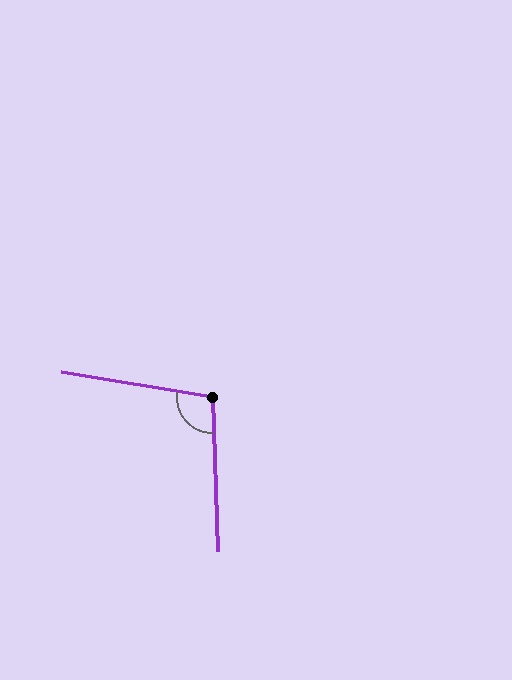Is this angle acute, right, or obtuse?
It is obtuse.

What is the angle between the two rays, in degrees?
Approximately 101 degrees.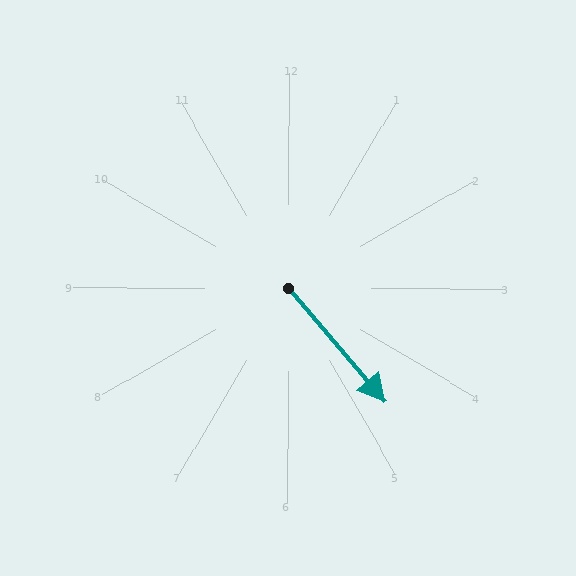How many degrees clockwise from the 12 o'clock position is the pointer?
Approximately 139 degrees.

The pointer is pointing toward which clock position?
Roughly 5 o'clock.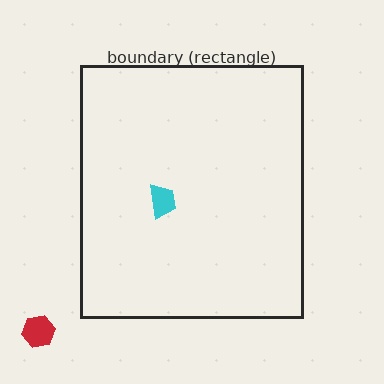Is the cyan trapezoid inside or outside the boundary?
Inside.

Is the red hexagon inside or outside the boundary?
Outside.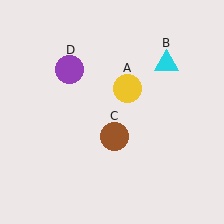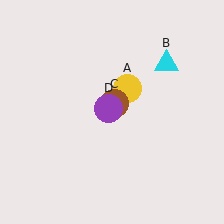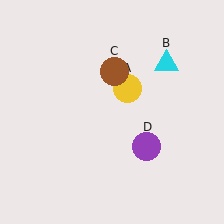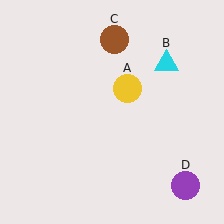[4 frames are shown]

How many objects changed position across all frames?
2 objects changed position: brown circle (object C), purple circle (object D).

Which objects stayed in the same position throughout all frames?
Yellow circle (object A) and cyan triangle (object B) remained stationary.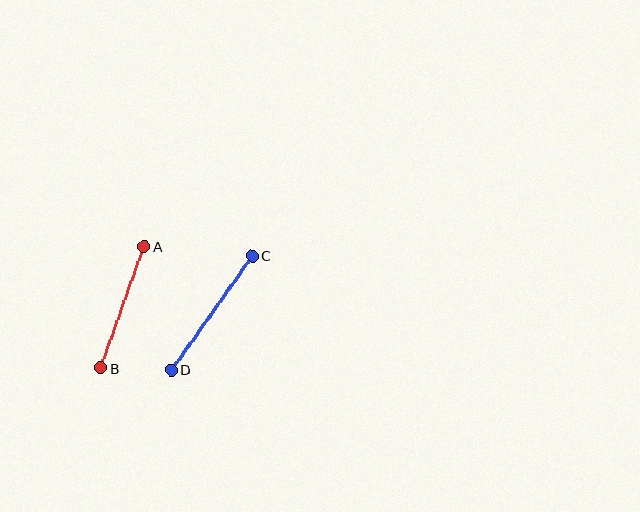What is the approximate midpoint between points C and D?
The midpoint is at approximately (212, 313) pixels.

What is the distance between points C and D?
The distance is approximately 140 pixels.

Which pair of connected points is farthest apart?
Points C and D are farthest apart.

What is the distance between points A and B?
The distance is approximately 129 pixels.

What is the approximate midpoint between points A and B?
The midpoint is at approximately (122, 307) pixels.